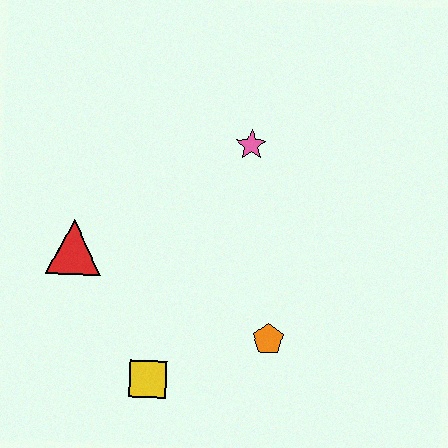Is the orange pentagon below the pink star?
Yes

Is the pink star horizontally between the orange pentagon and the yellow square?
Yes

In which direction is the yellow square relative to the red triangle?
The yellow square is below the red triangle.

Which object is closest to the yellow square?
The orange pentagon is closest to the yellow square.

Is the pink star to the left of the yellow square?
No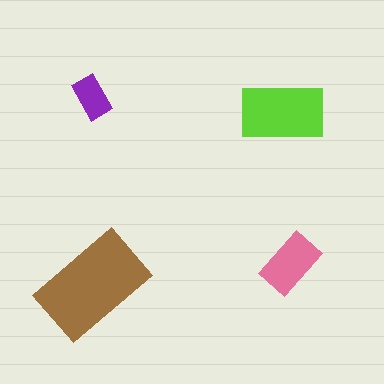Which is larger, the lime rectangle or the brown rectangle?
The brown one.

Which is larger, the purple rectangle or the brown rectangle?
The brown one.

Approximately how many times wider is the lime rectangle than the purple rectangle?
About 2 times wider.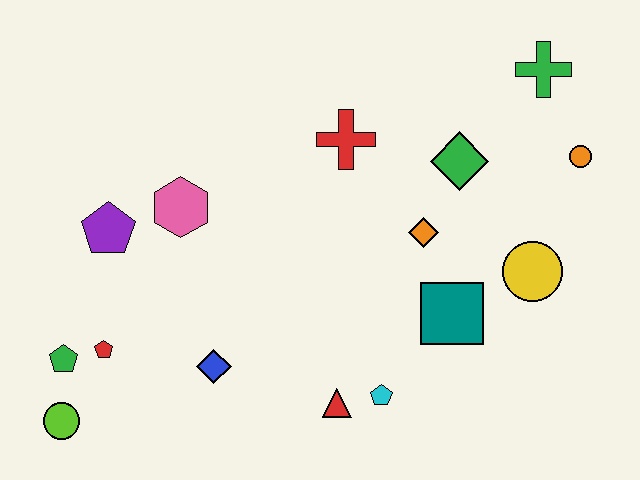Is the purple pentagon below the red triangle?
No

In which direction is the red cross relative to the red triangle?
The red cross is above the red triangle.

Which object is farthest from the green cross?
The lime circle is farthest from the green cross.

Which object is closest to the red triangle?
The cyan pentagon is closest to the red triangle.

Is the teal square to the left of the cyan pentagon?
No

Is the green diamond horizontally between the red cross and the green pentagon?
No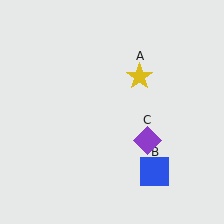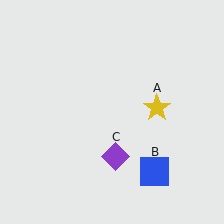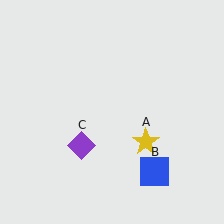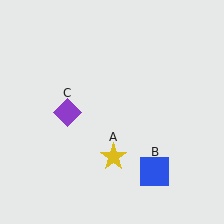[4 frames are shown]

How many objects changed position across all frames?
2 objects changed position: yellow star (object A), purple diamond (object C).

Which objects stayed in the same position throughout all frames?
Blue square (object B) remained stationary.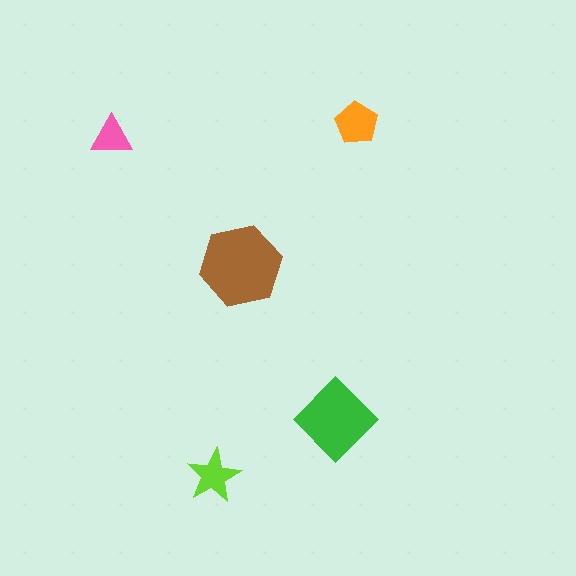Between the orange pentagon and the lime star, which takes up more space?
The orange pentagon.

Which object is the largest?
The brown hexagon.